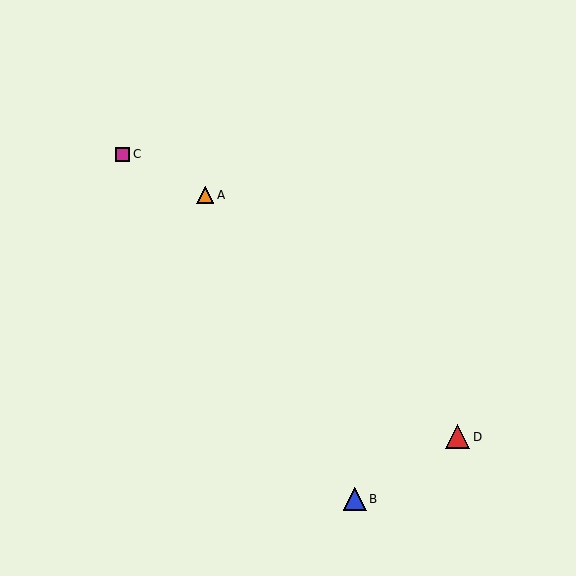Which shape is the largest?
The red triangle (labeled D) is the largest.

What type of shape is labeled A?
Shape A is an orange triangle.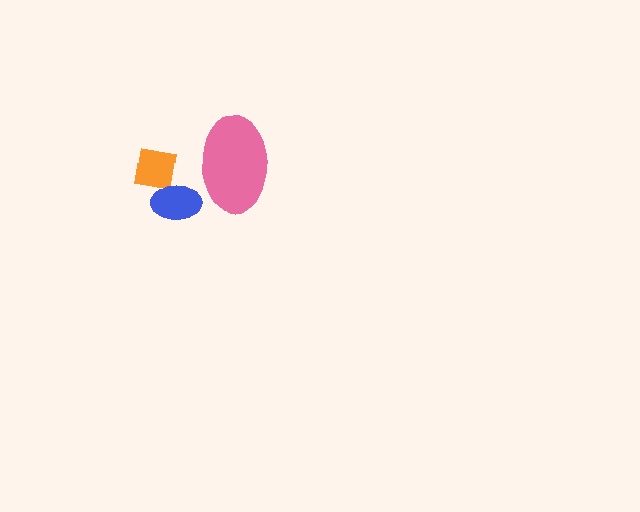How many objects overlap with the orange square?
1 object overlaps with the orange square.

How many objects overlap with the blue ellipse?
1 object overlaps with the blue ellipse.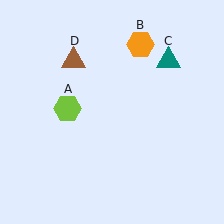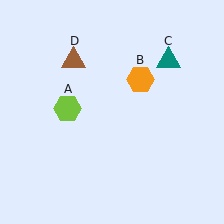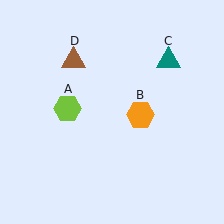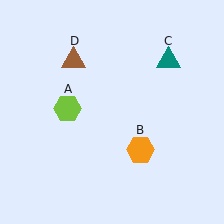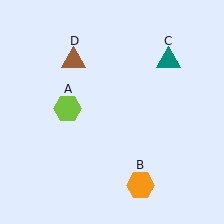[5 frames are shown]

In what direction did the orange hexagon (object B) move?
The orange hexagon (object B) moved down.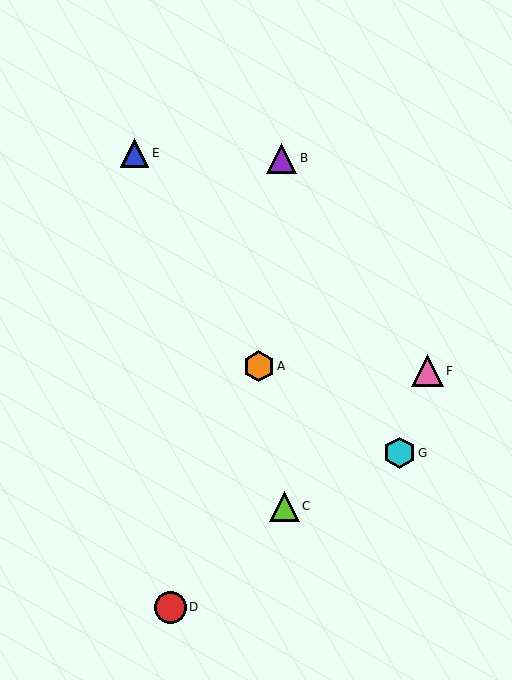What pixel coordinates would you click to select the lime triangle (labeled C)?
Click at (285, 506) to select the lime triangle C.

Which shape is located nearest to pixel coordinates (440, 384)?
The pink triangle (labeled F) at (428, 371) is nearest to that location.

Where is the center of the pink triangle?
The center of the pink triangle is at (428, 371).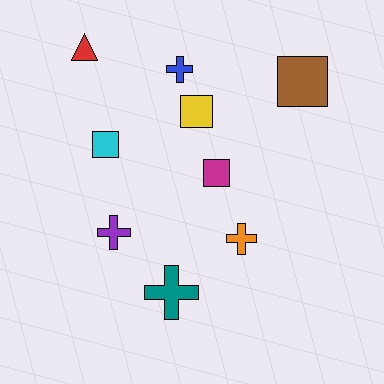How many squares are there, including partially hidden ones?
There are 4 squares.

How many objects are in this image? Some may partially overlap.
There are 9 objects.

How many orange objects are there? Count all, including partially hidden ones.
There is 1 orange object.